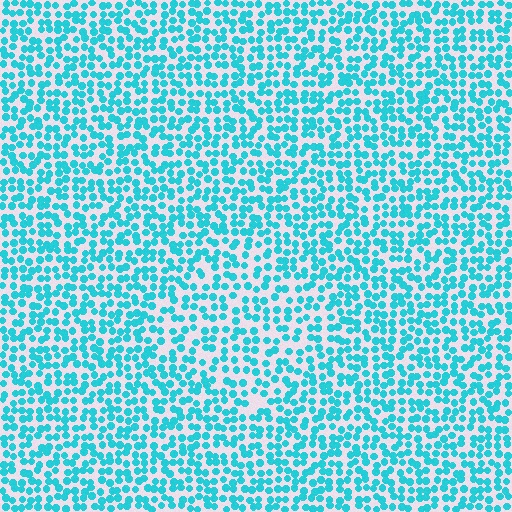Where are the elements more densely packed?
The elements are more densely packed outside the diamond boundary.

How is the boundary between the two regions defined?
The boundary is defined by a change in element density (approximately 1.4x ratio). All elements are the same color, size, and shape.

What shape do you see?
I see a diamond.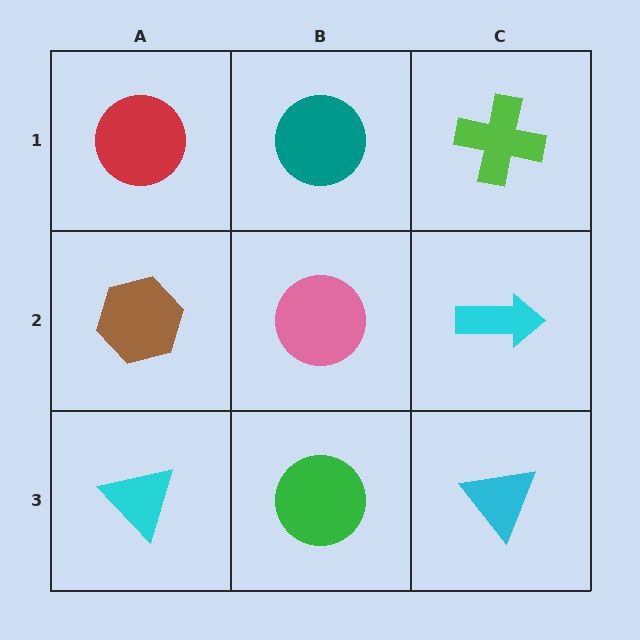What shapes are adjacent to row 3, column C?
A cyan arrow (row 2, column C), a green circle (row 3, column B).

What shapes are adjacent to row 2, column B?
A teal circle (row 1, column B), a green circle (row 3, column B), a brown hexagon (row 2, column A), a cyan arrow (row 2, column C).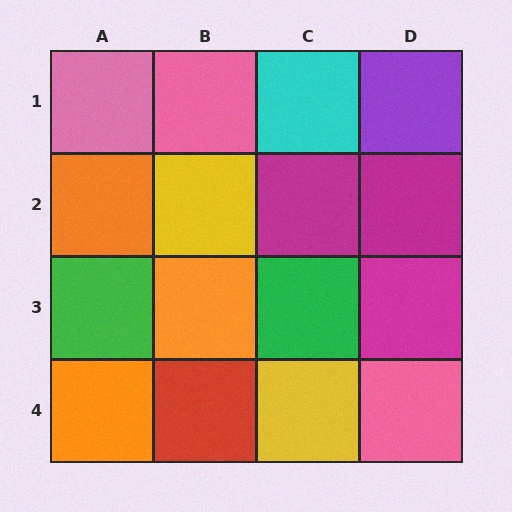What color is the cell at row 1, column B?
Pink.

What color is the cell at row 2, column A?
Orange.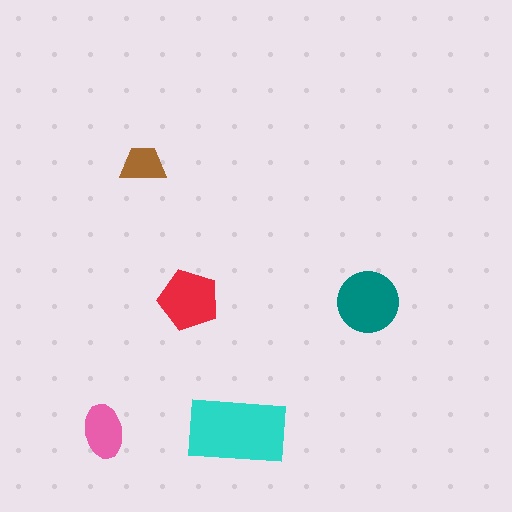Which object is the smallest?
The brown trapezoid.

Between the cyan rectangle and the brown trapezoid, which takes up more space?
The cyan rectangle.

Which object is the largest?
The cyan rectangle.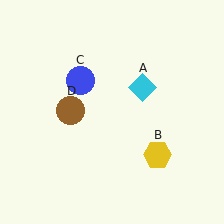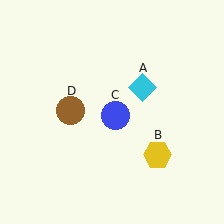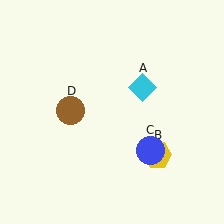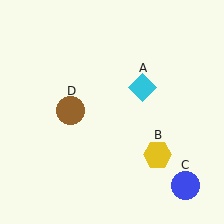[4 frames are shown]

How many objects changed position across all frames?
1 object changed position: blue circle (object C).